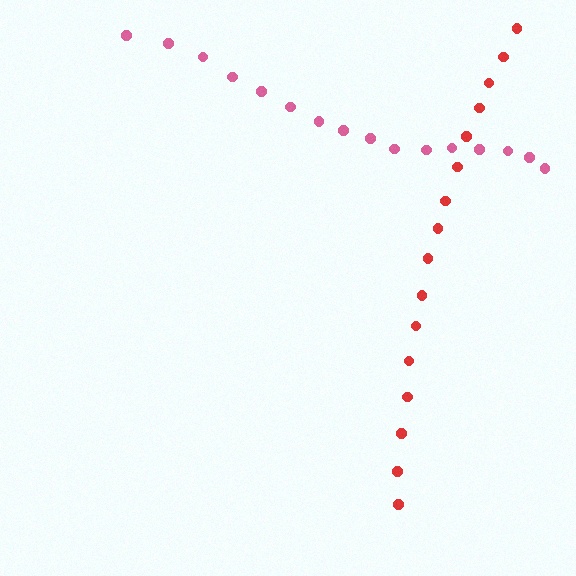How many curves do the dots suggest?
There are 2 distinct paths.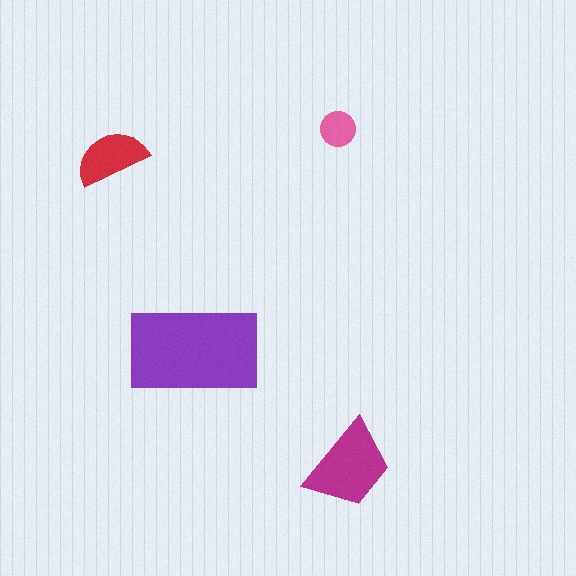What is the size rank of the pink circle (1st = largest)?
4th.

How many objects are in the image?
There are 4 objects in the image.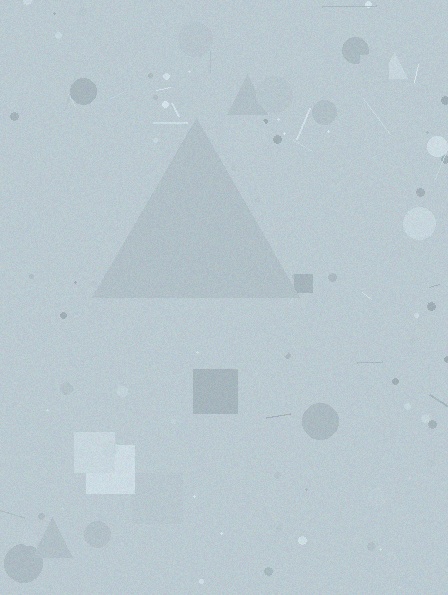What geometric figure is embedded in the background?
A triangle is embedded in the background.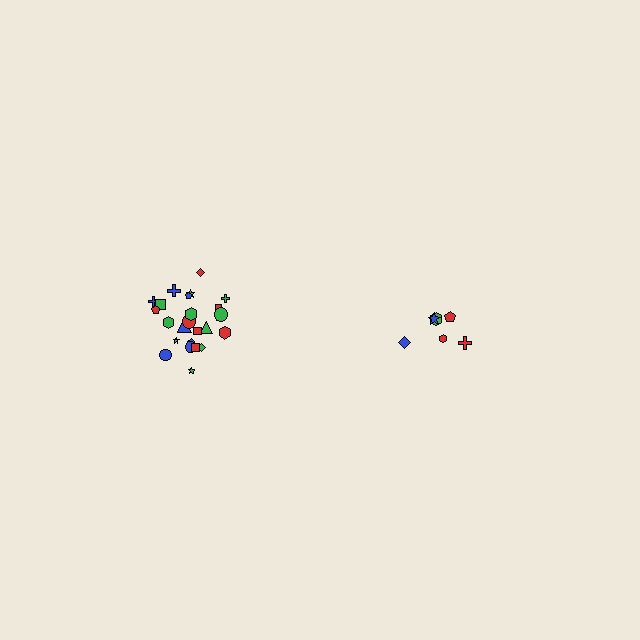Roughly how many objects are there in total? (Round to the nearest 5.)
Roughly 30 objects in total.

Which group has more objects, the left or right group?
The left group.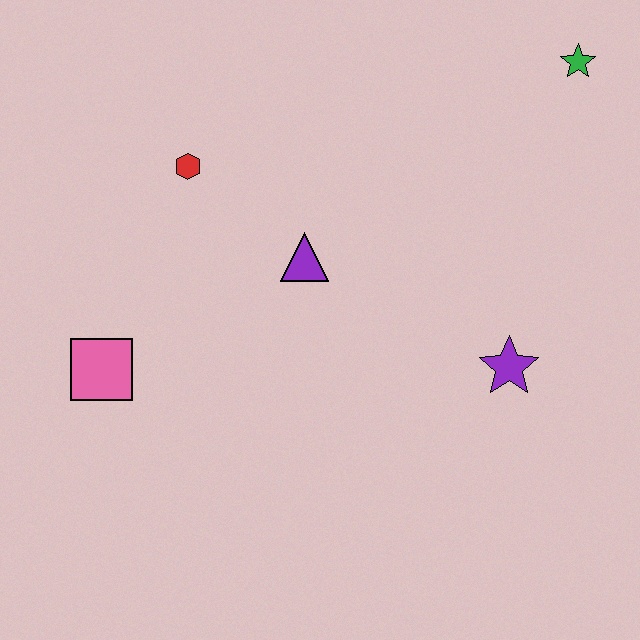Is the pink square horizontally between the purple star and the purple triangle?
No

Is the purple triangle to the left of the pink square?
No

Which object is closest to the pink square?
The red hexagon is closest to the pink square.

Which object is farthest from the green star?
The pink square is farthest from the green star.